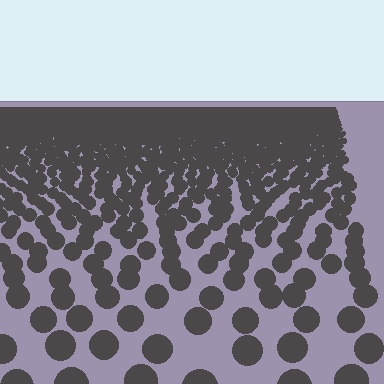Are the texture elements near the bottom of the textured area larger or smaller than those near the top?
Larger. Near the bottom, elements are closer to the viewer and appear at a bigger on-screen size.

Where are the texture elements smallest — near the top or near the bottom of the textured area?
Near the top.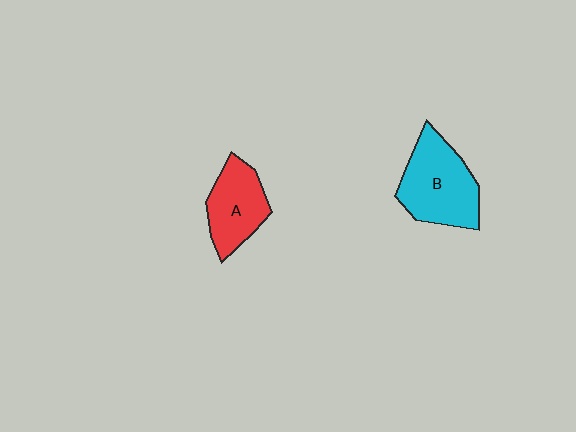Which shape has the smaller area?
Shape A (red).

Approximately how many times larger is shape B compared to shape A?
Approximately 1.4 times.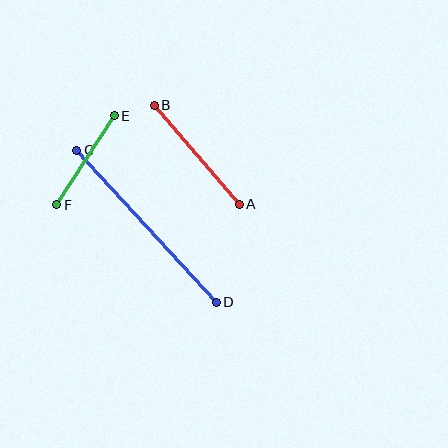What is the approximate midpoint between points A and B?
The midpoint is at approximately (197, 155) pixels.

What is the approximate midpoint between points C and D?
The midpoint is at approximately (146, 226) pixels.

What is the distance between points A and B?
The distance is approximately 130 pixels.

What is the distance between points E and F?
The distance is approximately 106 pixels.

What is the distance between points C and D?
The distance is approximately 206 pixels.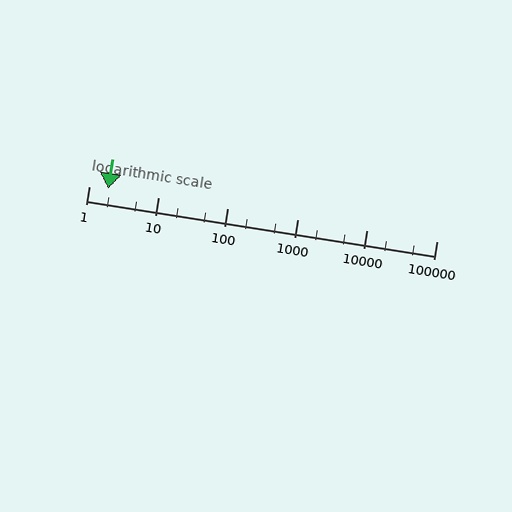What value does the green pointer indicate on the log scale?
The pointer indicates approximately 1.9.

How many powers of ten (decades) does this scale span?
The scale spans 5 decades, from 1 to 100000.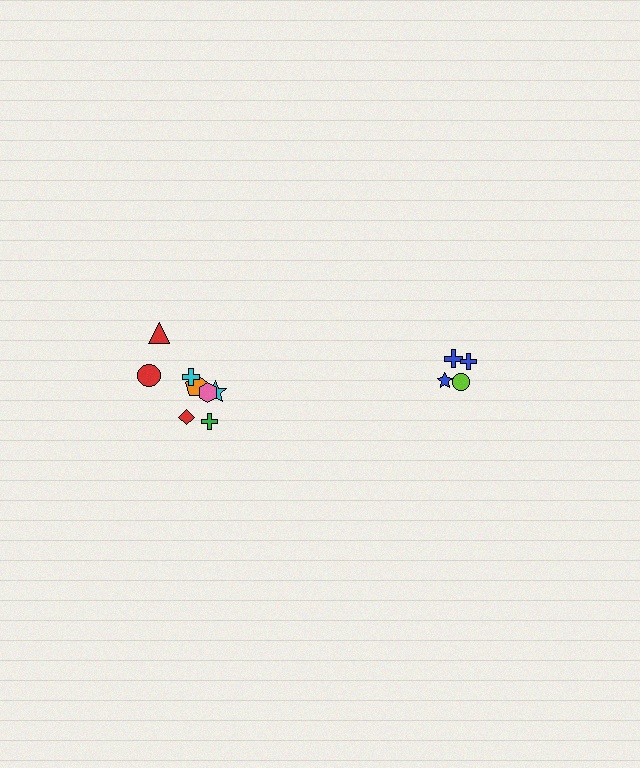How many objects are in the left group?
There are 8 objects.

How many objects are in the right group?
There are 4 objects.